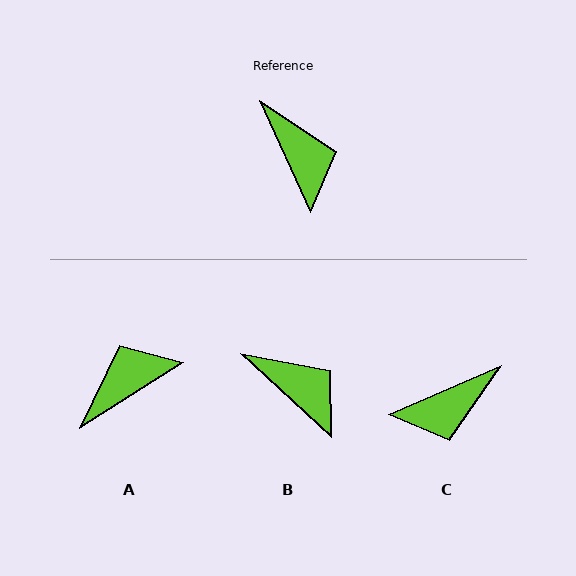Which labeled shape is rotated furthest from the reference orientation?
A, about 98 degrees away.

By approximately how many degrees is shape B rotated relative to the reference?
Approximately 23 degrees counter-clockwise.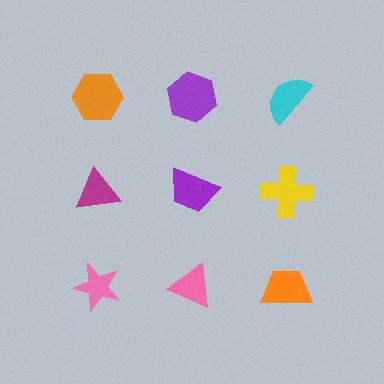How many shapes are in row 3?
3 shapes.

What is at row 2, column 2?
A purple trapezoid.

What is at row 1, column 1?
An orange hexagon.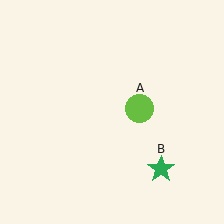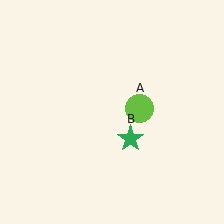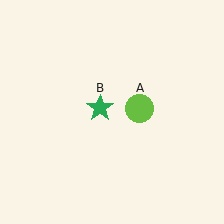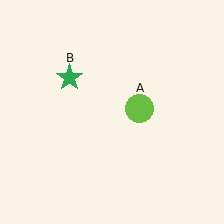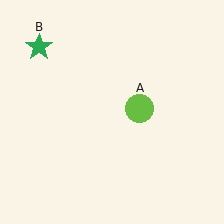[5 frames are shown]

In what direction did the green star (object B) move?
The green star (object B) moved up and to the left.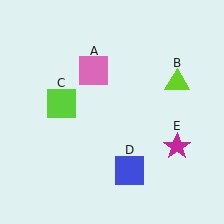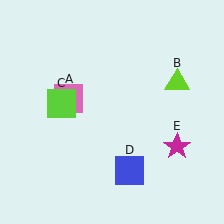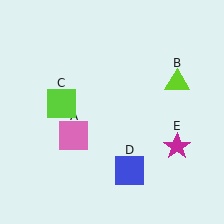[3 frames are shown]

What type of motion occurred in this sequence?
The pink square (object A) rotated counterclockwise around the center of the scene.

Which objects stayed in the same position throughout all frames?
Lime triangle (object B) and lime square (object C) and blue square (object D) and magenta star (object E) remained stationary.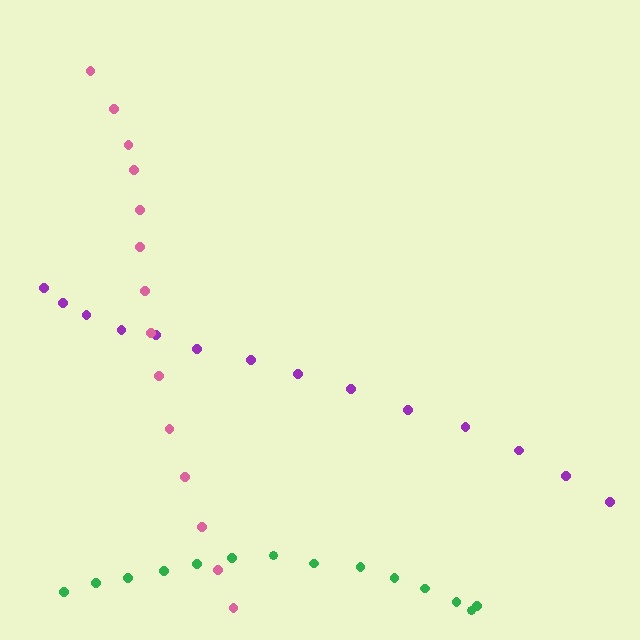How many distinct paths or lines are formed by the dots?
There are 3 distinct paths.